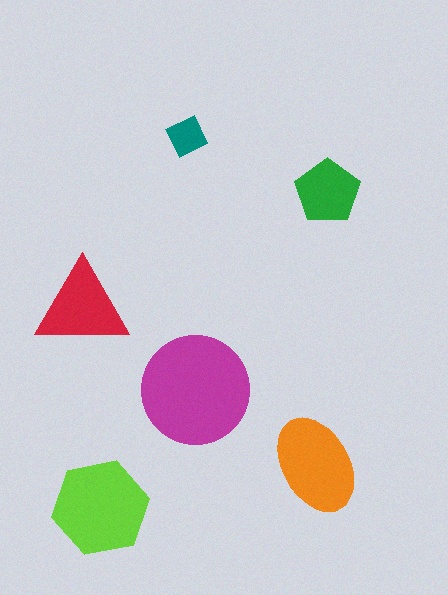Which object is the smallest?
The teal square.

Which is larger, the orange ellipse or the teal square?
The orange ellipse.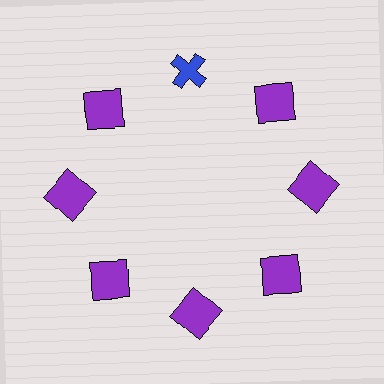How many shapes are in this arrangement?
There are 8 shapes arranged in a ring pattern.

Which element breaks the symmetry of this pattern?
The blue cross at roughly the 12 o'clock position breaks the symmetry. All other shapes are purple squares.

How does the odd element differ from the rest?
It differs in both color (blue instead of purple) and shape (cross instead of square).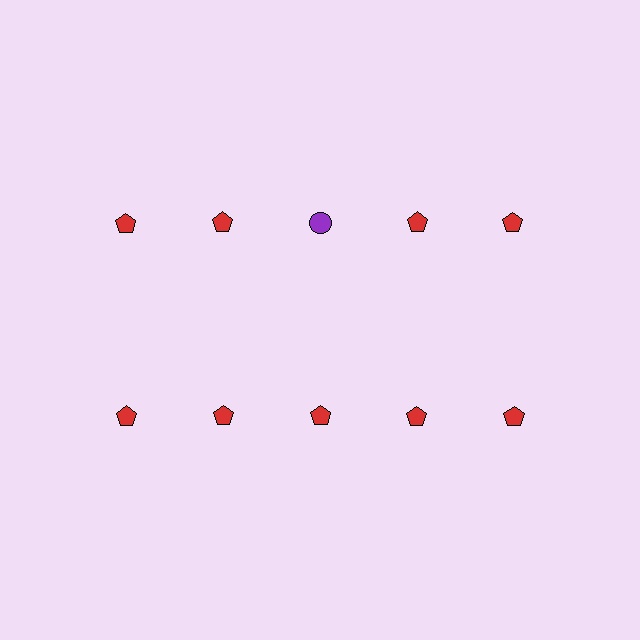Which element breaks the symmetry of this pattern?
The purple circle in the top row, center column breaks the symmetry. All other shapes are red pentagons.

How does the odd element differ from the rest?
It differs in both color (purple instead of red) and shape (circle instead of pentagon).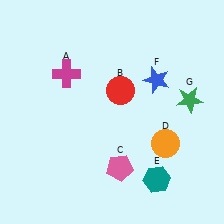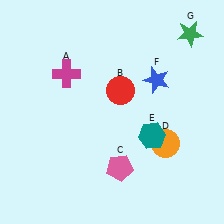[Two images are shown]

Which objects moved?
The objects that moved are: the teal hexagon (E), the green star (G).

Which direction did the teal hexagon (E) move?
The teal hexagon (E) moved up.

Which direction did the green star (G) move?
The green star (G) moved up.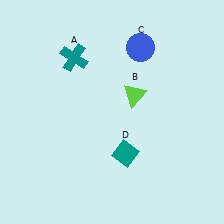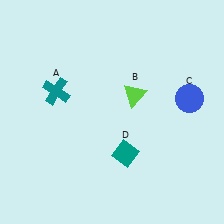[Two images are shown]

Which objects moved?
The objects that moved are: the teal cross (A), the blue circle (C).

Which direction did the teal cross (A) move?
The teal cross (A) moved down.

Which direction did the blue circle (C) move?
The blue circle (C) moved down.